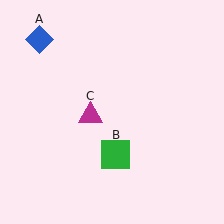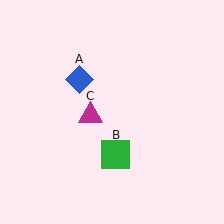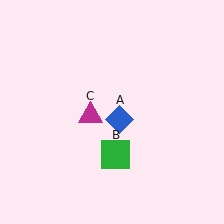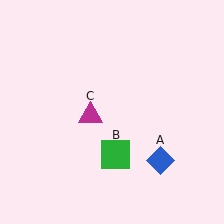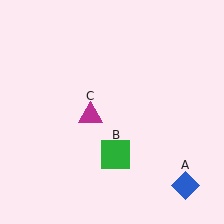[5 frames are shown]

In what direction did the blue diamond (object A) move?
The blue diamond (object A) moved down and to the right.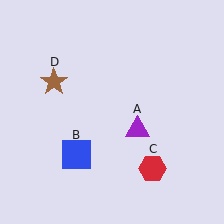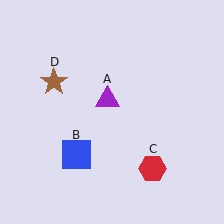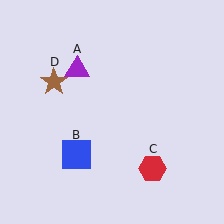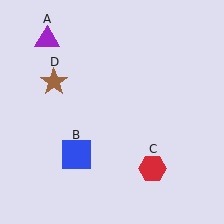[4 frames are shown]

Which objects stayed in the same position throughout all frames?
Blue square (object B) and red hexagon (object C) and brown star (object D) remained stationary.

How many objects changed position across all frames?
1 object changed position: purple triangle (object A).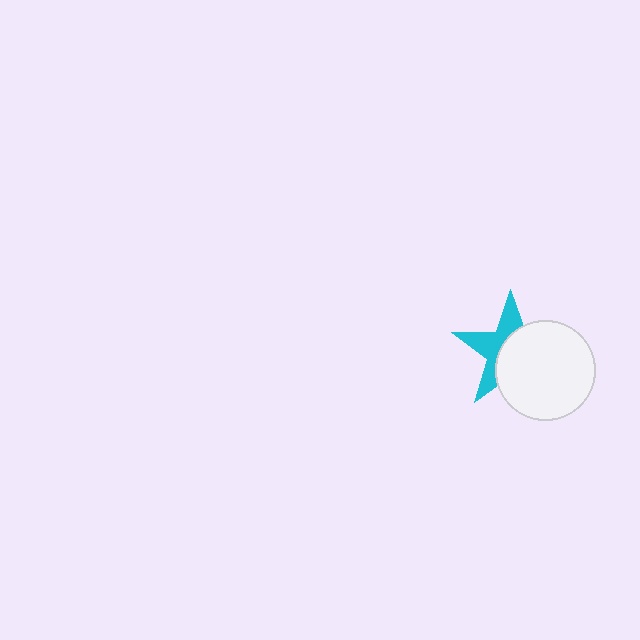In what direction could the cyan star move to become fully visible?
The cyan star could move toward the upper-left. That would shift it out from behind the white circle entirely.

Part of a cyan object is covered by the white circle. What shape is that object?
It is a star.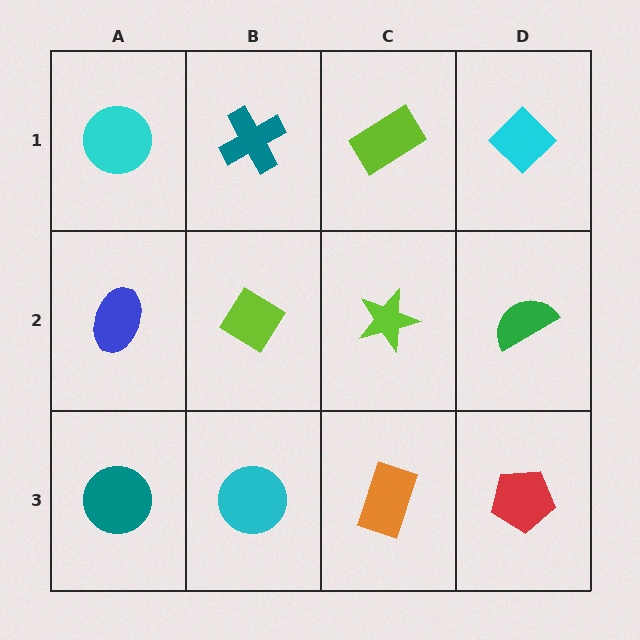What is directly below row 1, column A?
A blue ellipse.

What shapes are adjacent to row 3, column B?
A lime diamond (row 2, column B), a teal circle (row 3, column A), an orange rectangle (row 3, column C).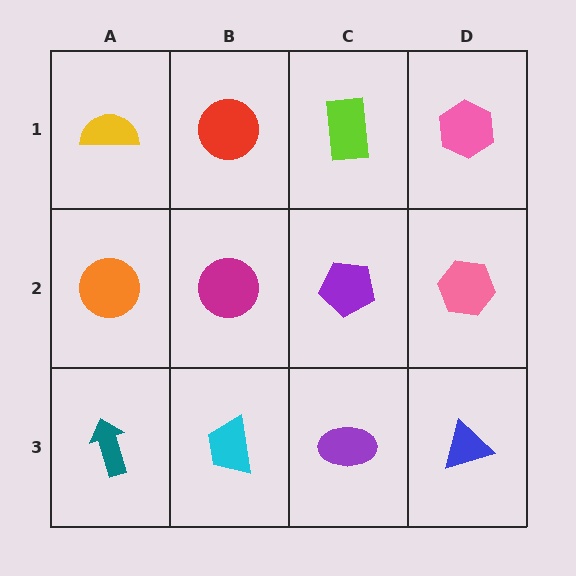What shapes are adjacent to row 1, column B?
A magenta circle (row 2, column B), a yellow semicircle (row 1, column A), a lime rectangle (row 1, column C).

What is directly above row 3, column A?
An orange circle.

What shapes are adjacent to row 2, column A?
A yellow semicircle (row 1, column A), a teal arrow (row 3, column A), a magenta circle (row 2, column B).